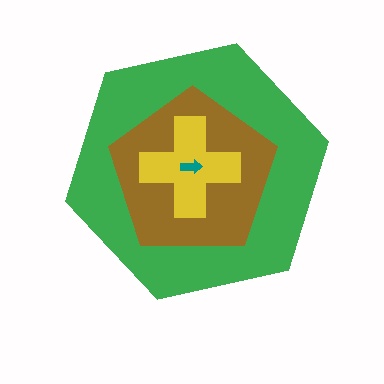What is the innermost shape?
The teal arrow.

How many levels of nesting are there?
4.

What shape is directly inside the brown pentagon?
The yellow cross.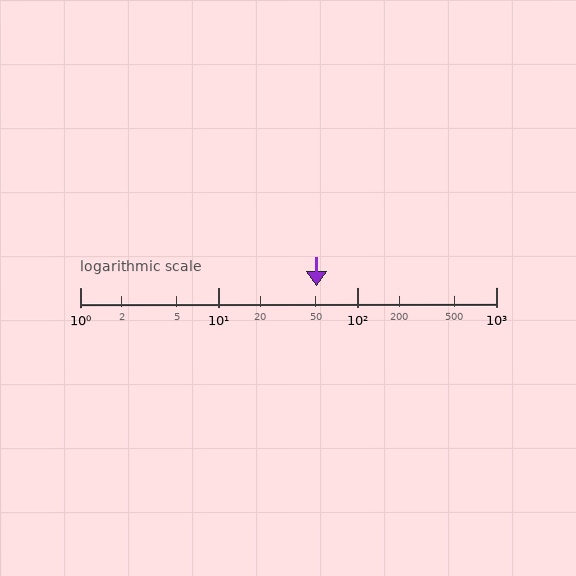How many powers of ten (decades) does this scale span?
The scale spans 3 decades, from 1 to 1000.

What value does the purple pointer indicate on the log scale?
The pointer indicates approximately 51.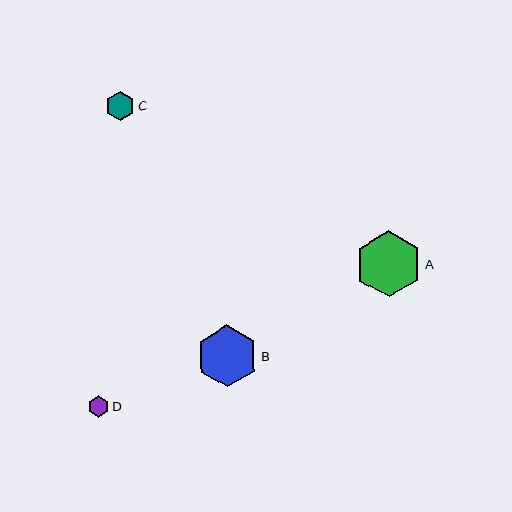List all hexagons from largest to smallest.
From largest to smallest: A, B, C, D.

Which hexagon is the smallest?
Hexagon D is the smallest with a size of approximately 21 pixels.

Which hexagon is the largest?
Hexagon A is the largest with a size of approximately 66 pixels.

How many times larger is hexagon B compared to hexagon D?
Hexagon B is approximately 2.9 times the size of hexagon D.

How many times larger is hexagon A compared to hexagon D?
Hexagon A is approximately 3.1 times the size of hexagon D.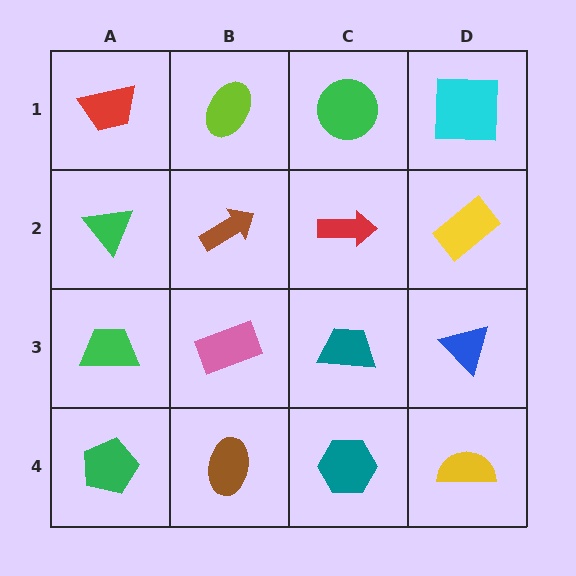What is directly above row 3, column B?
A brown arrow.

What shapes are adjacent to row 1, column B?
A brown arrow (row 2, column B), a red trapezoid (row 1, column A), a green circle (row 1, column C).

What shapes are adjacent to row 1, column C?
A red arrow (row 2, column C), a lime ellipse (row 1, column B), a cyan square (row 1, column D).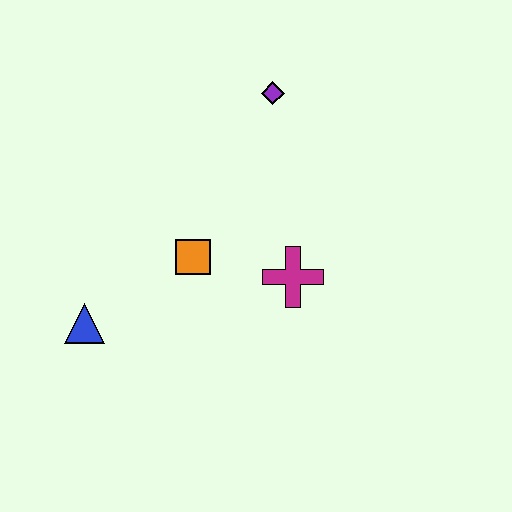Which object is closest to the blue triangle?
The orange square is closest to the blue triangle.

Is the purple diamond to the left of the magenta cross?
Yes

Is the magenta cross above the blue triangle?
Yes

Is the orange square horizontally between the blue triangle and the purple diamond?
Yes